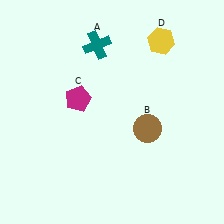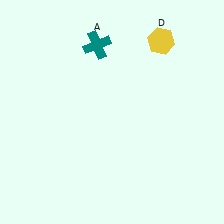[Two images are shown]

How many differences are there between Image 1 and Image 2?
There are 2 differences between the two images.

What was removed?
The brown circle (B), the magenta pentagon (C) were removed in Image 2.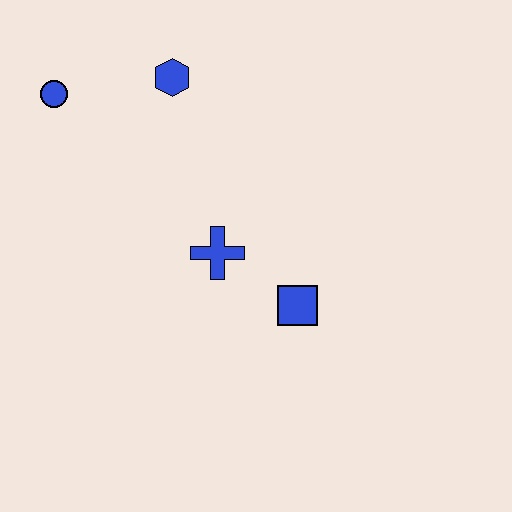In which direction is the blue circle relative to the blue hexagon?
The blue circle is to the left of the blue hexagon.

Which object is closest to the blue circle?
The blue hexagon is closest to the blue circle.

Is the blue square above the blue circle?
No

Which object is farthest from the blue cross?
The blue circle is farthest from the blue cross.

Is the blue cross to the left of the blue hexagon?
No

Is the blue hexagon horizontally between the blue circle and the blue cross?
Yes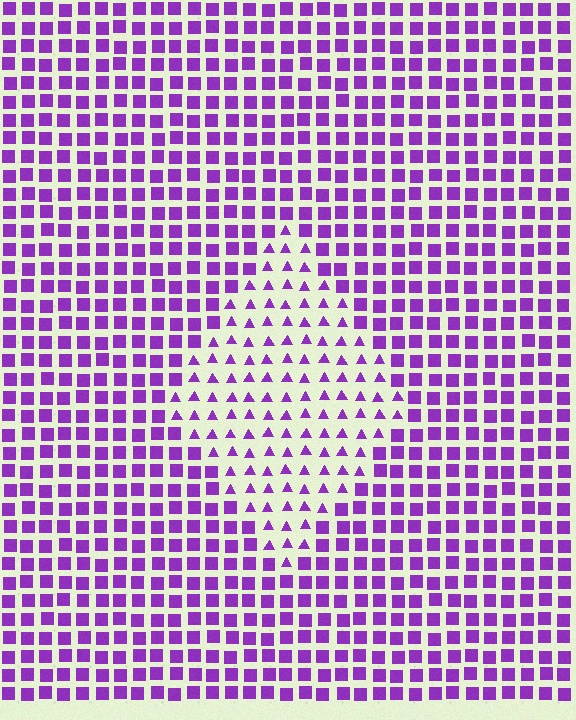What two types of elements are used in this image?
The image uses triangles inside the diamond region and squares outside it.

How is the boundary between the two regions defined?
The boundary is defined by a change in element shape: triangles inside vs. squares outside. All elements share the same color and spacing.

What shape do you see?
I see a diamond.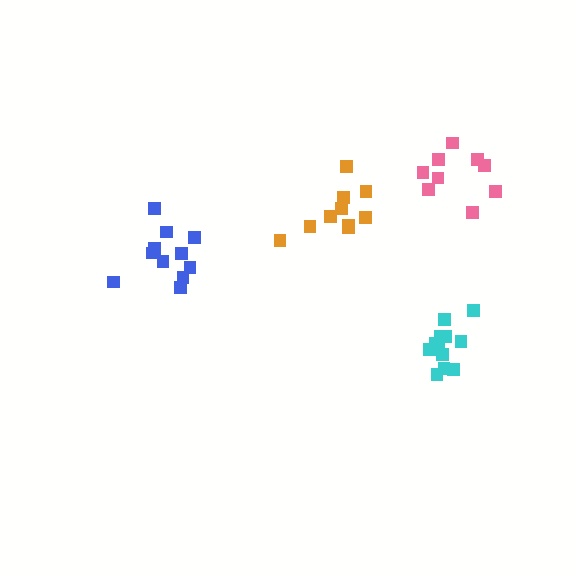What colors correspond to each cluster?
The clusters are colored: cyan, blue, pink, orange.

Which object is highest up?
The pink cluster is topmost.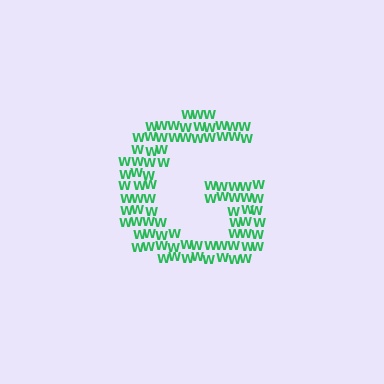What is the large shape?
The large shape is the letter G.